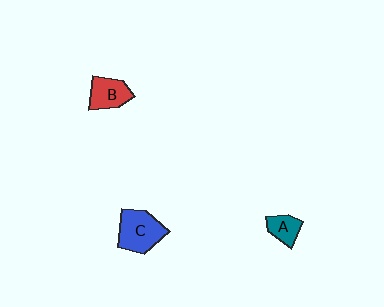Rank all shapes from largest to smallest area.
From largest to smallest: C (blue), B (red), A (teal).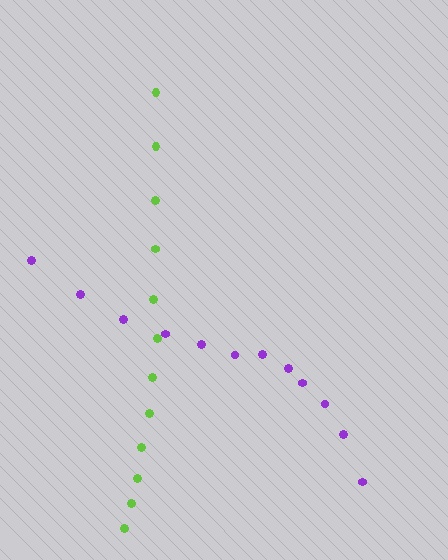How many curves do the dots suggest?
There are 2 distinct paths.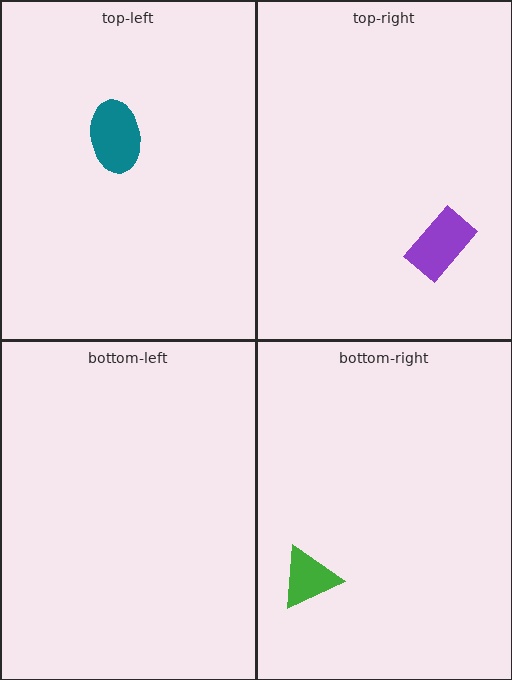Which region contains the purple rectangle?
The top-right region.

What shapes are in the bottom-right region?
The green triangle.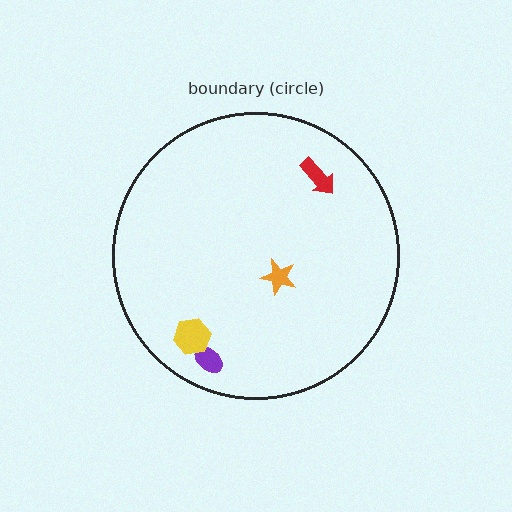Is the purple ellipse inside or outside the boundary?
Inside.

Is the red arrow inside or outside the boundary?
Inside.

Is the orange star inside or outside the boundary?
Inside.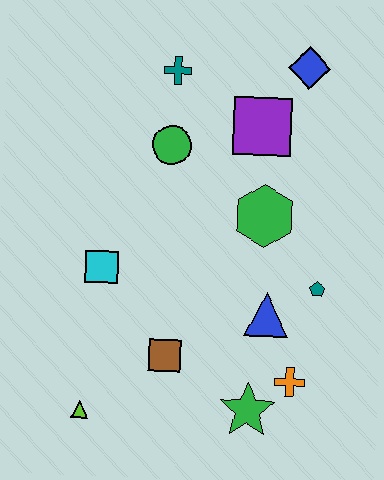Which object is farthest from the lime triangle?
The blue diamond is farthest from the lime triangle.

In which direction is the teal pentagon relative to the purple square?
The teal pentagon is below the purple square.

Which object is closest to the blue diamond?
The purple square is closest to the blue diamond.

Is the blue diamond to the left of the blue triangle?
No